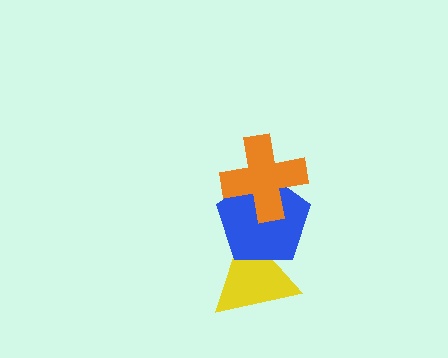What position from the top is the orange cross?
The orange cross is 1st from the top.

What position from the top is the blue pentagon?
The blue pentagon is 2nd from the top.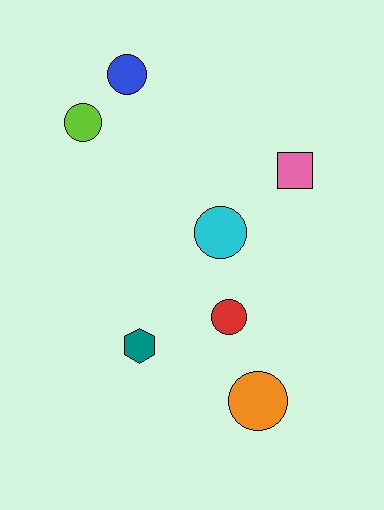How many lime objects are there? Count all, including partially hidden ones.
There is 1 lime object.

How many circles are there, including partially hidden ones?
There are 5 circles.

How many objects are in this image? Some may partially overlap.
There are 7 objects.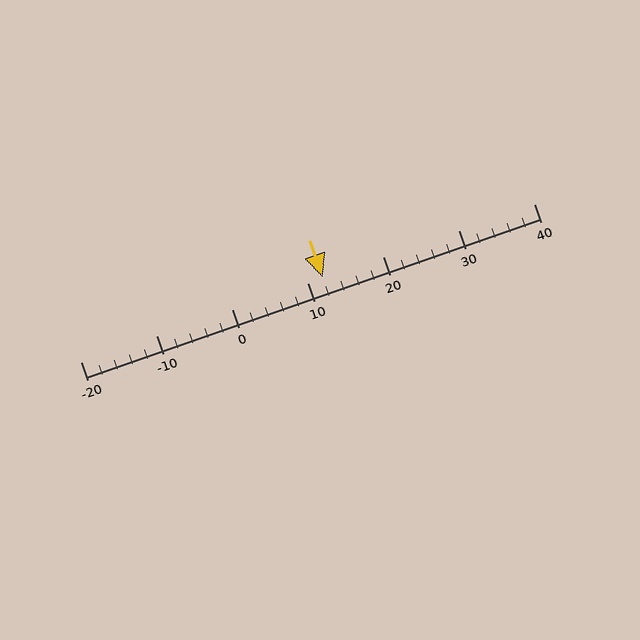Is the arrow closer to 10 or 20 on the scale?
The arrow is closer to 10.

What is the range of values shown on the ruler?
The ruler shows values from -20 to 40.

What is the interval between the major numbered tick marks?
The major tick marks are spaced 10 units apart.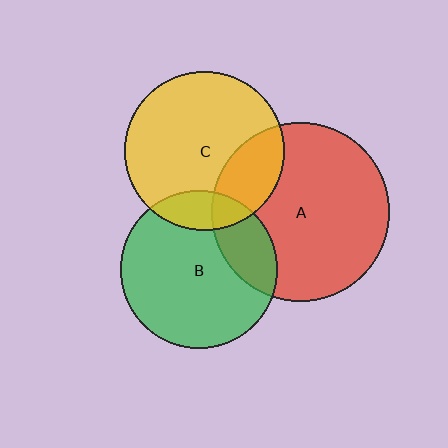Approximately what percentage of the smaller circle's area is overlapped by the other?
Approximately 20%.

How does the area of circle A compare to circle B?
Approximately 1.3 times.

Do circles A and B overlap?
Yes.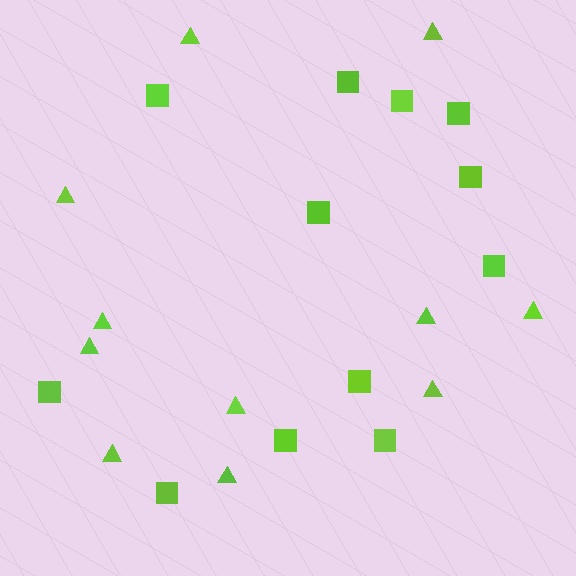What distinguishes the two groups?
There are 2 groups: one group of squares (12) and one group of triangles (11).